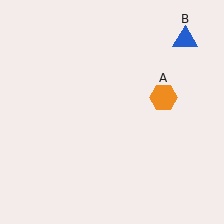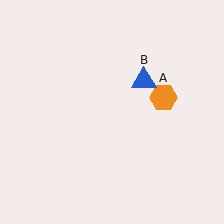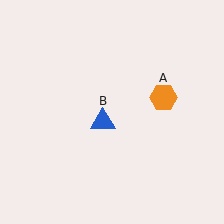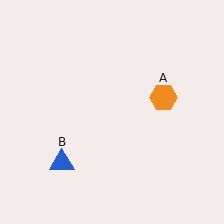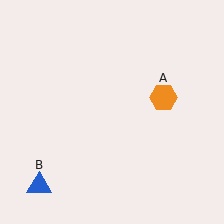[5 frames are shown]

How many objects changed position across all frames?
1 object changed position: blue triangle (object B).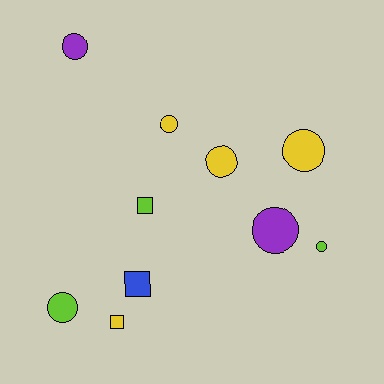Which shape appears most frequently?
Circle, with 7 objects.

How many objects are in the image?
There are 10 objects.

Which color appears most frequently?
Yellow, with 4 objects.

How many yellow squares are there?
There is 1 yellow square.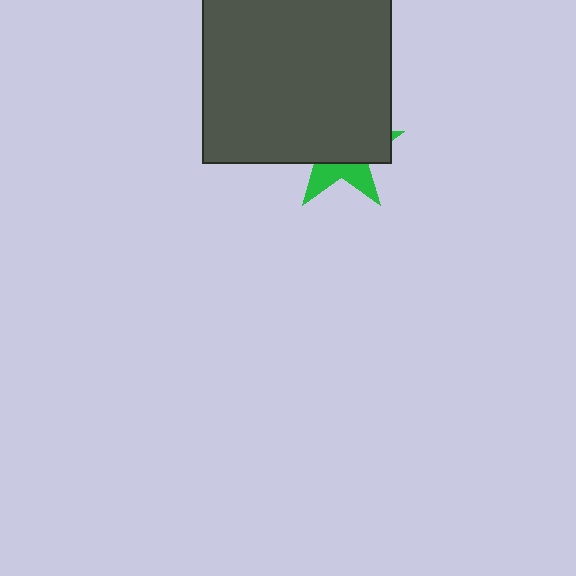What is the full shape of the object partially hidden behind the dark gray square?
The partially hidden object is a green star.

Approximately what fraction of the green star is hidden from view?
Roughly 65% of the green star is hidden behind the dark gray square.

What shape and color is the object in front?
The object in front is a dark gray square.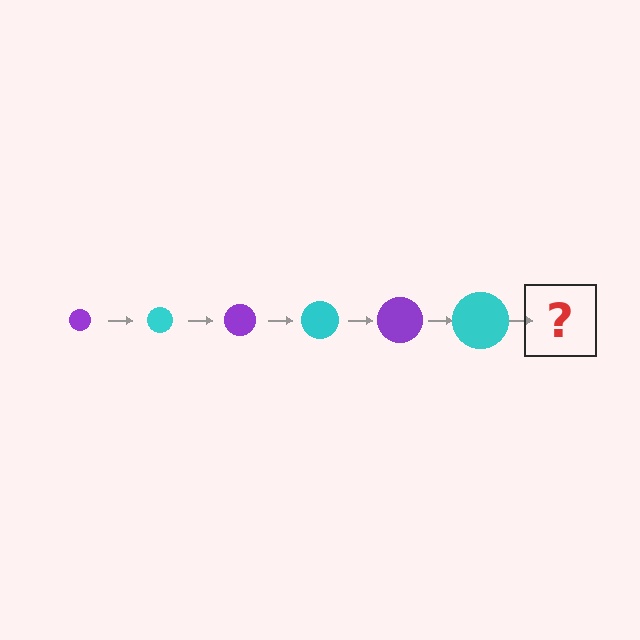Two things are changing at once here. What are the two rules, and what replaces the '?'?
The two rules are that the circle grows larger each step and the color cycles through purple and cyan. The '?' should be a purple circle, larger than the previous one.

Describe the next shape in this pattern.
It should be a purple circle, larger than the previous one.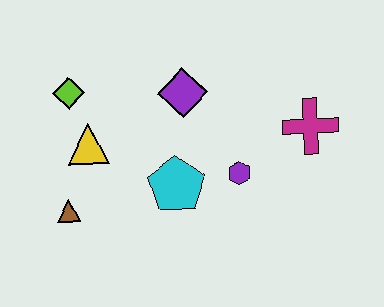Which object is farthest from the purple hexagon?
The lime diamond is farthest from the purple hexagon.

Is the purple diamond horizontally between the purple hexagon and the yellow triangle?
Yes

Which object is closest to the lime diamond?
The yellow triangle is closest to the lime diamond.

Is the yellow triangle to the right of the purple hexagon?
No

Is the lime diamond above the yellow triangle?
Yes